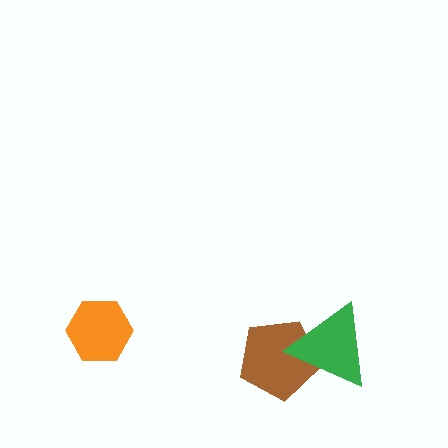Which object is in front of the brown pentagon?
The green triangle is in front of the brown pentagon.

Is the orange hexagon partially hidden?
No, no other shape covers it.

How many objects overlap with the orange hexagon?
0 objects overlap with the orange hexagon.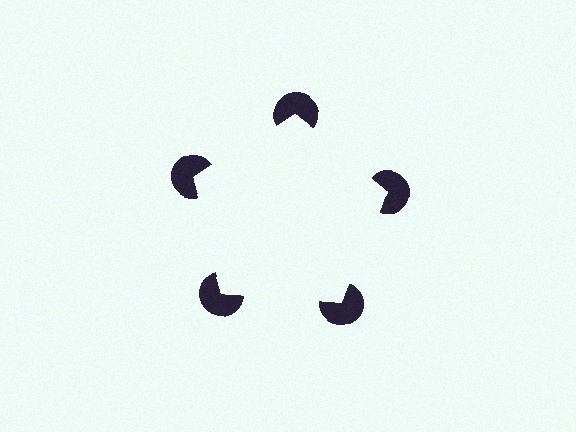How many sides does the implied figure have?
5 sides.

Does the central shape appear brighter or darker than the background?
It typically appears slightly brighter than the background, even though no actual brightness change is drawn.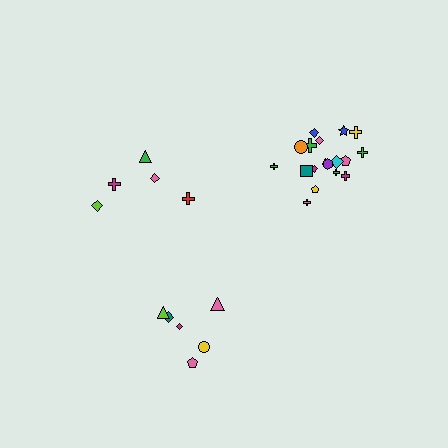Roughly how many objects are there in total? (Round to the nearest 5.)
Roughly 30 objects in total.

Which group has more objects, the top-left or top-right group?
The top-right group.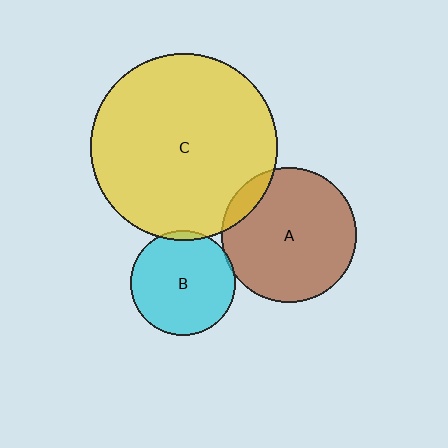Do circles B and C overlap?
Yes.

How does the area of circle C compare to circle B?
Approximately 3.2 times.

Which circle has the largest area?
Circle C (yellow).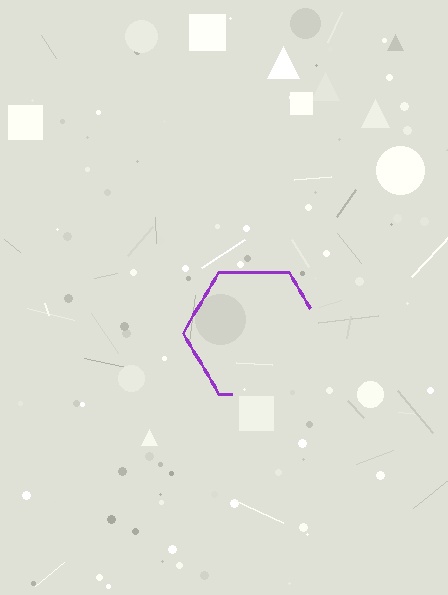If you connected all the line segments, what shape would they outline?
They would outline a hexagon.